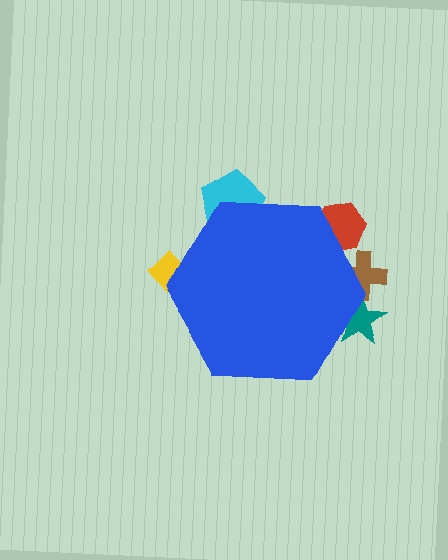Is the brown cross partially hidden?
Yes, the brown cross is partially hidden behind the blue hexagon.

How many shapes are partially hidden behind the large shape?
5 shapes are partially hidden.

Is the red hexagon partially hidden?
Yes, the red hexagon is partially hidden behind the blue hexagon.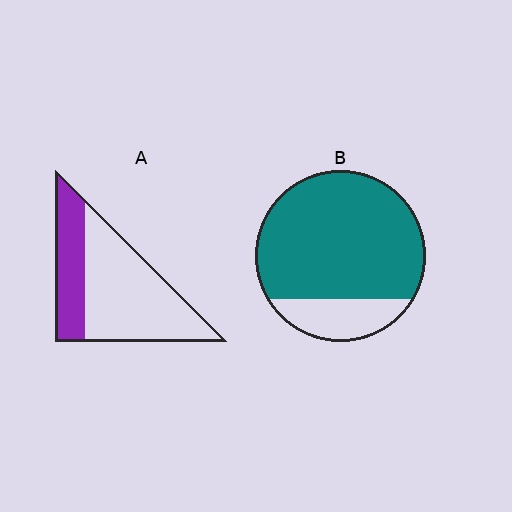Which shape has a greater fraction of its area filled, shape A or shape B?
Shape B.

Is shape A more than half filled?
No.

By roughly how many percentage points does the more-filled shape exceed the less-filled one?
By roughly 50 percentage points (B over A).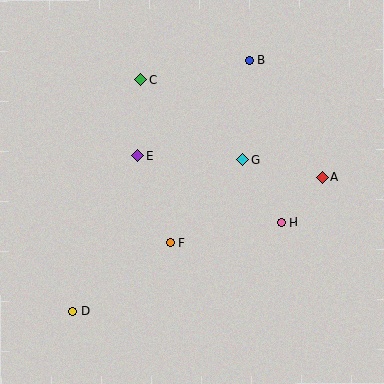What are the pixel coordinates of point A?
Point A is at (322, 178).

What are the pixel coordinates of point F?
Point F is at (170, 243).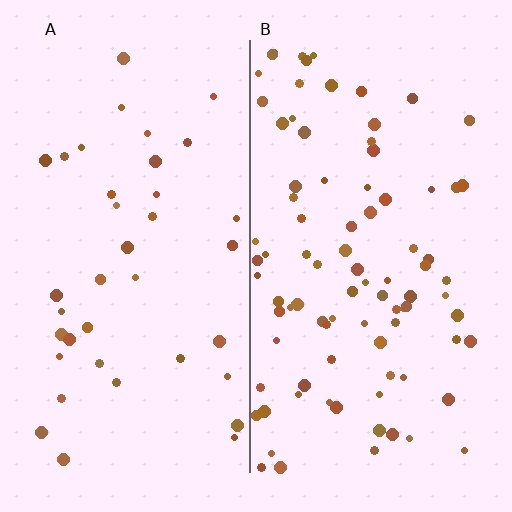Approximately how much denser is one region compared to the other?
Approximately 2.4× — region B over region A.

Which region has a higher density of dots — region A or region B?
B (the right).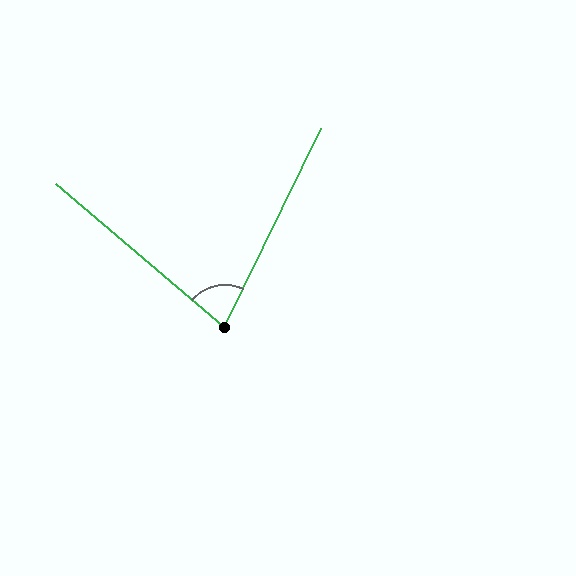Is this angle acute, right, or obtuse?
It is acute.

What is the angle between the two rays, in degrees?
Approximately 76 degrees.